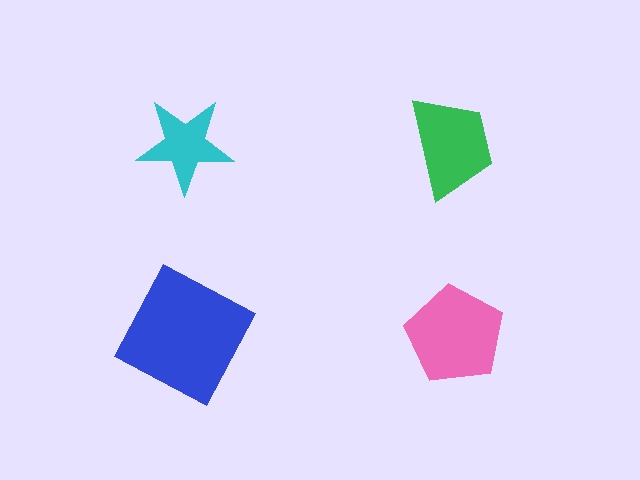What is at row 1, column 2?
A green trapezoid.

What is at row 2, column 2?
A pink pentagon.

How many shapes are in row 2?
2 shapes.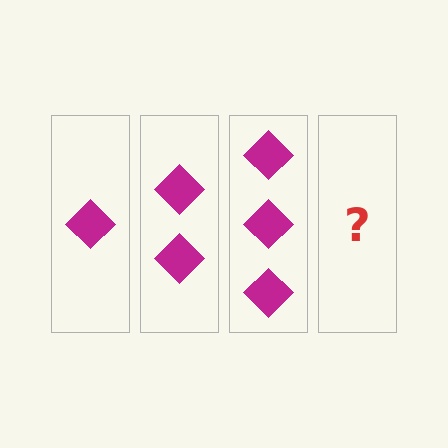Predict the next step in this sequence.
The next step is 4 diamonds.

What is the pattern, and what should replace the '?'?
The pattern is that each step adds one more diamond. The '?' should be 4 diamonds.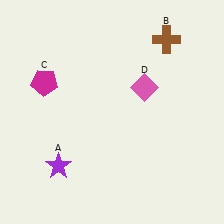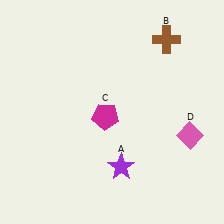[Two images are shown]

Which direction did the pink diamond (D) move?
The pink diamond (D) moved down.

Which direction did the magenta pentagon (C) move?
The magenta pentagon (C) moved right.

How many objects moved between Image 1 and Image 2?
3 objects moved between the two images.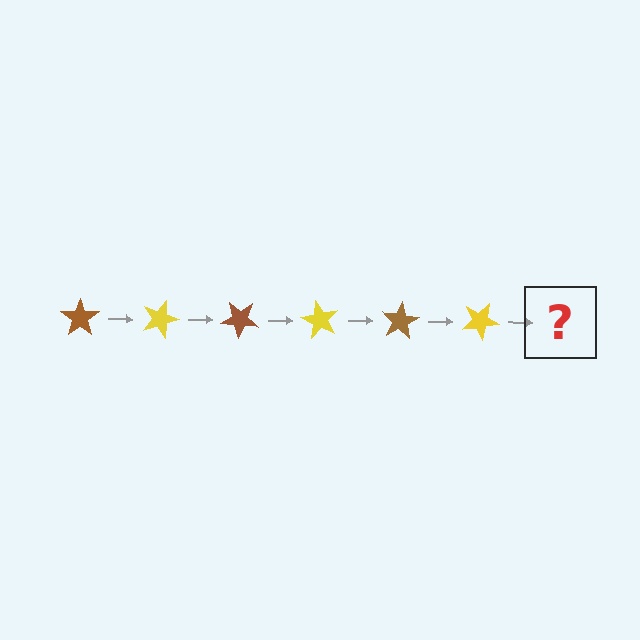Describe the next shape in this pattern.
It should be a brown star, rotated 120 degrees from the start.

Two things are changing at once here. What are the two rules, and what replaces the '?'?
The two rules are that it rotates 20 degrees each step and the color cycles through brown and yellow. The '?' should be a brown star, rotated 120 degrees from the start.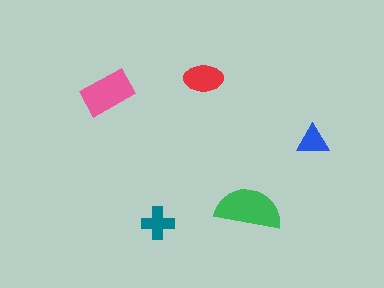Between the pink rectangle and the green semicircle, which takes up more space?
The green semicircle.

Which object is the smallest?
The blue triangle.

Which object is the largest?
The green semicircle.